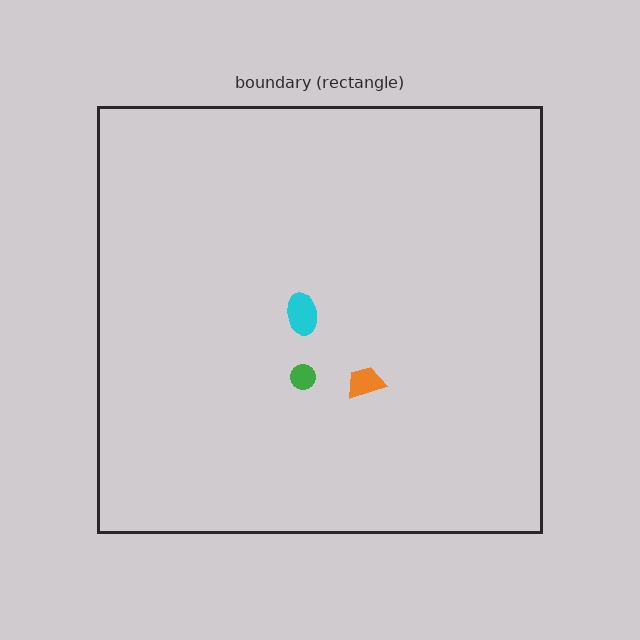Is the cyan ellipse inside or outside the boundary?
Inside.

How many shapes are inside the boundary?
3 inside, 0 outside.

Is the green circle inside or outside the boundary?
Inside.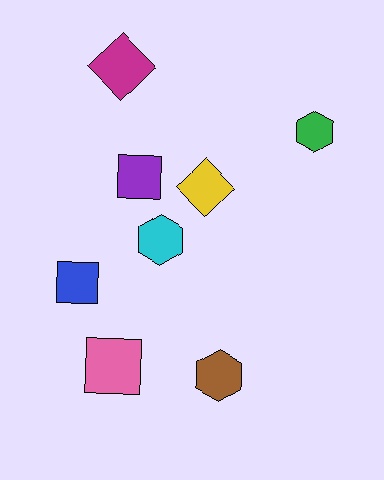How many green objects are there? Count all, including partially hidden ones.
There is 1 green object.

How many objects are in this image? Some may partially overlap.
There are 8 objects.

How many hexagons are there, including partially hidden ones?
There are 3 hexagons.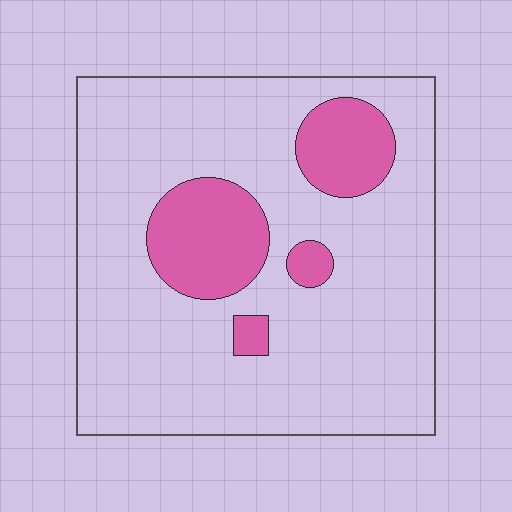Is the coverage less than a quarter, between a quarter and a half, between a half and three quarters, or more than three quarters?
Less than a quarter.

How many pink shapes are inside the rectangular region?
4.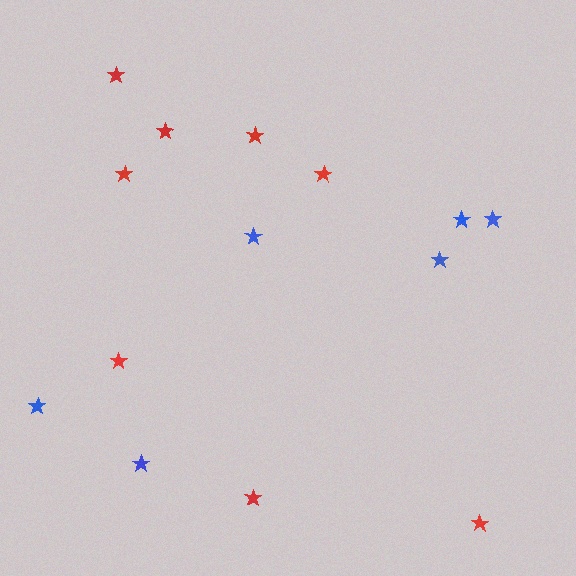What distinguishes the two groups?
There are 2 groups: one group of blue stars (6) and one group of red stars (8).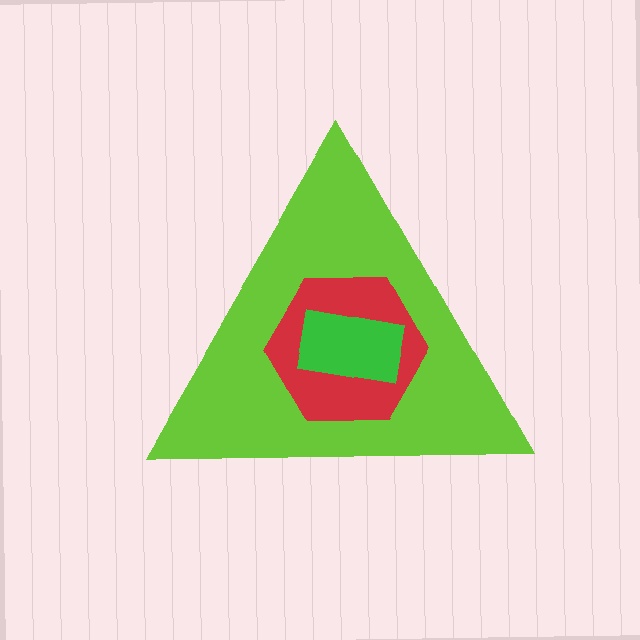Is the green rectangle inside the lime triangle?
Yes.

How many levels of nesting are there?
3.